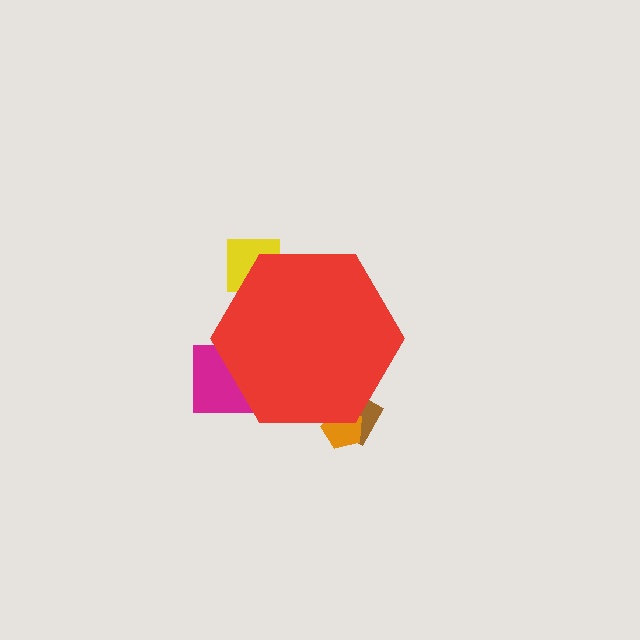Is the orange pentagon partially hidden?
Yes, the orange pentagon is partially hidden behind the red hexagon.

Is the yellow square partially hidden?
Yes, the yellow square is partially hidden behind the red hexagon.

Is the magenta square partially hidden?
Yes, the magenta square is partially hidden behind the red hexagon.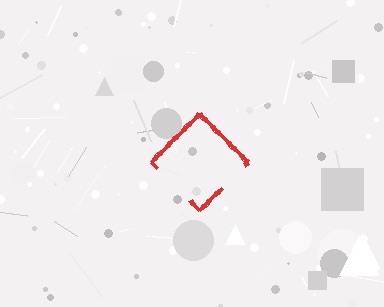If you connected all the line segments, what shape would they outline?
They would outline a diamond.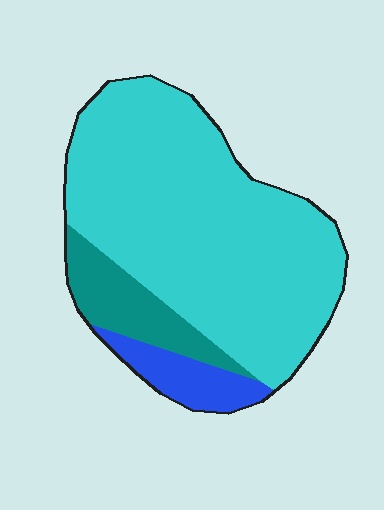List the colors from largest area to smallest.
From largest to smallest: cyan, teal, blue.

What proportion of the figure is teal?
Teal takes up about one eighth (1/8) of the figure.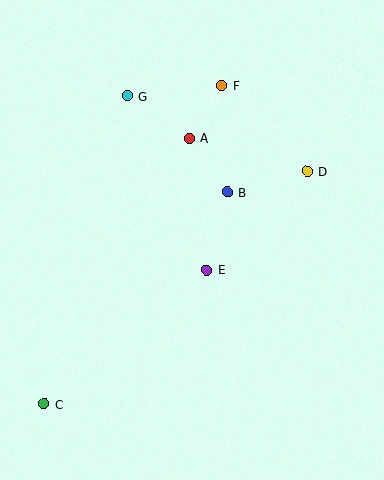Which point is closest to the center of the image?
Point E at (207, 270) is closest to the center.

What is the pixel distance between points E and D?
The distance between E and D is 141 pixels.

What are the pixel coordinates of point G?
Point G is at (127, 96).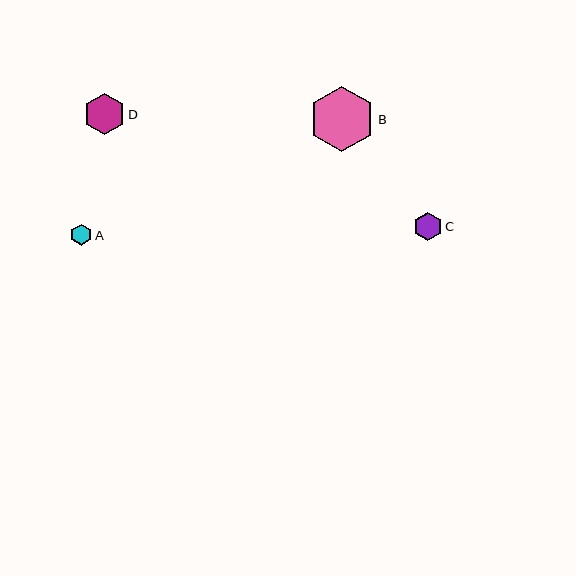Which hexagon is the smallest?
Hexagon A is the smallest with a size of approximately 21 pixels.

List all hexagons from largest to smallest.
From largest to smallest: B, D, C, A.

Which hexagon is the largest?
Hexagon B is the largest with a size of approximately 66 pixels.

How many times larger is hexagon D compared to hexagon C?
Hexagon D is approximately 1.4 times the size of hexagon C.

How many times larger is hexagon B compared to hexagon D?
Hexagon B is approximately 1.6 times the size of hexagon D.